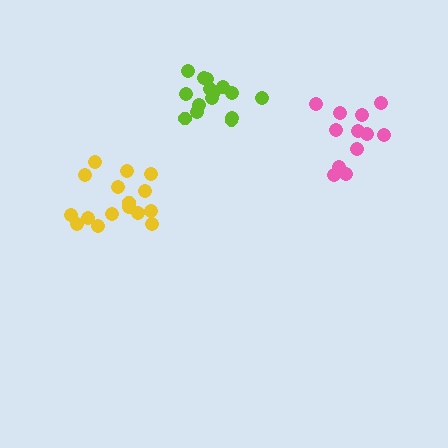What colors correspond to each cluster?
The clusters are colored: yellow, pink, lime.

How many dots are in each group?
Group 1: 16 dots, Group 2: 12 dots, Group 3: 15 dots (43 total).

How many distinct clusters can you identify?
There are 3 distinct clusters.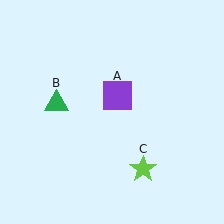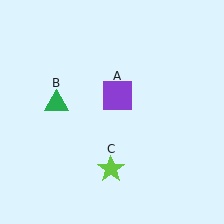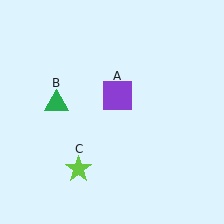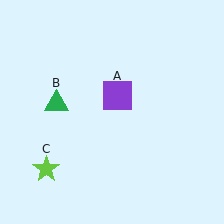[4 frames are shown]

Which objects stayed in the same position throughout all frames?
Purple square (object A) and green triangle (object B) remained stationary.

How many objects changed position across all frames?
1 object changed position: lime star (object C).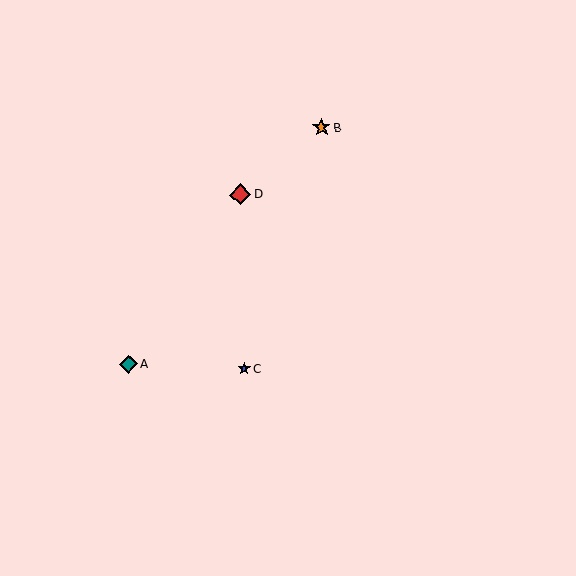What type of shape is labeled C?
Shape C is a blue star.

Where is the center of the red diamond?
The center of the red diamond is at (240, 195).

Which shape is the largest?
The red diamond (labeled D) is the largest.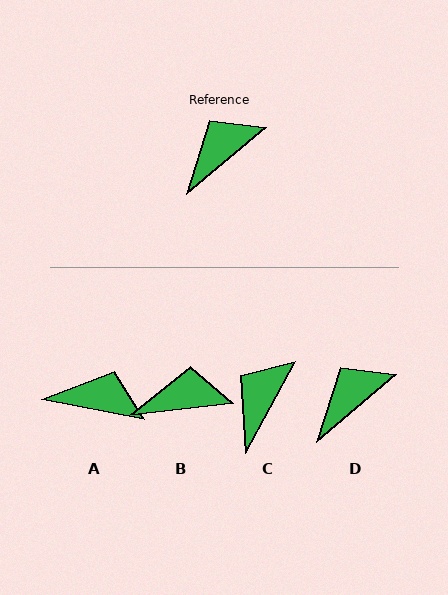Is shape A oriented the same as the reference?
No, it is off by about 51 degrees.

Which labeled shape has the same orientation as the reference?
D.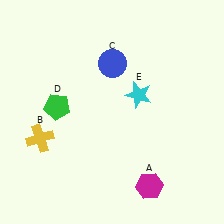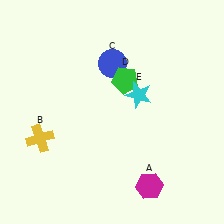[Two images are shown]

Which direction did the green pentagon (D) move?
The green pentagon (D) moved right.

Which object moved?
The green pentagon (D) moved right.